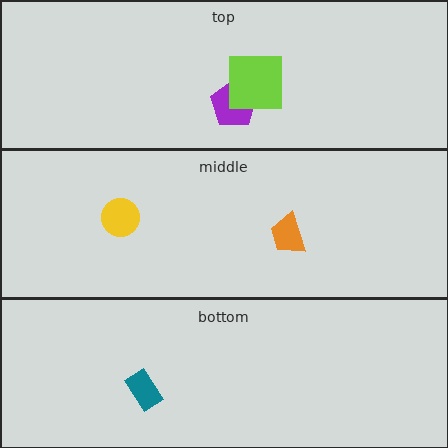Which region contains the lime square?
The top region.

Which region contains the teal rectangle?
The bottom region.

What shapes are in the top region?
The purple pentagon, the lime square.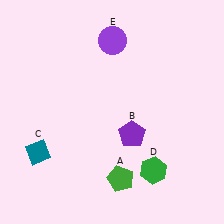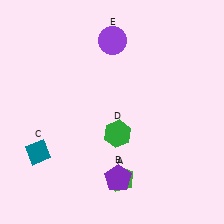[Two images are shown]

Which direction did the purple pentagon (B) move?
The purple pentagon (B) moved down.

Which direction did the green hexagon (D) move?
The green hexagon (D) moved up.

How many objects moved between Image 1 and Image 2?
2 objects moved between the two images.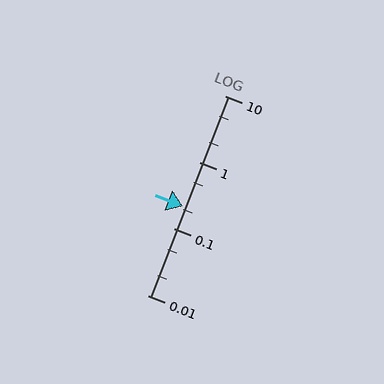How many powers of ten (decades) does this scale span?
The scale spans 3 decades, from 0.01 to 10.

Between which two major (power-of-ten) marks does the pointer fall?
The pointer is between 0.1 and 1.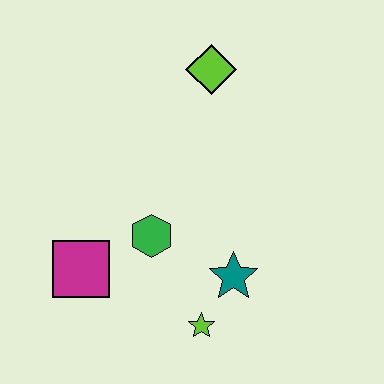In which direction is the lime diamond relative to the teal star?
The lime diamond is above the teal star.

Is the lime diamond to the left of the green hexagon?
No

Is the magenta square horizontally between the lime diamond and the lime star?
No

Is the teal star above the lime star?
Yes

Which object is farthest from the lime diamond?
The lime star is farthest from the lime diamond.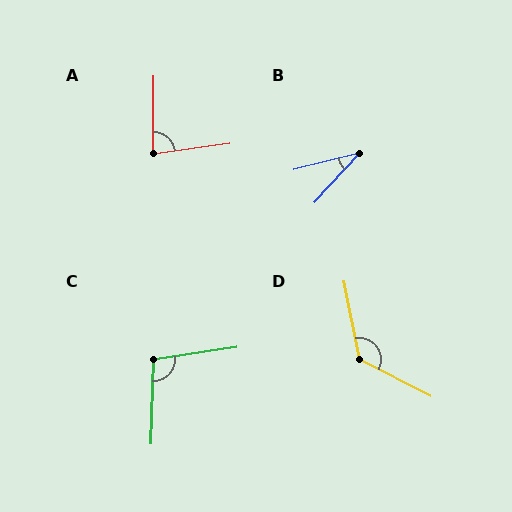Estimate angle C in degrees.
Approximately 100 degrees.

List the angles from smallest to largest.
B (33°), A (82°), C (100°), D (128°).